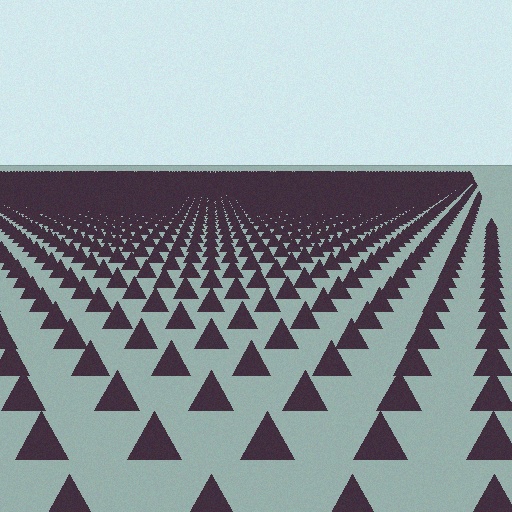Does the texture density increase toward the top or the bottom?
Density increases toward the top.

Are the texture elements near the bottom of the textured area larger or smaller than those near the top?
Larger. Near the bottom, elements are closer to the viewer and appear at a bigger on-screen size.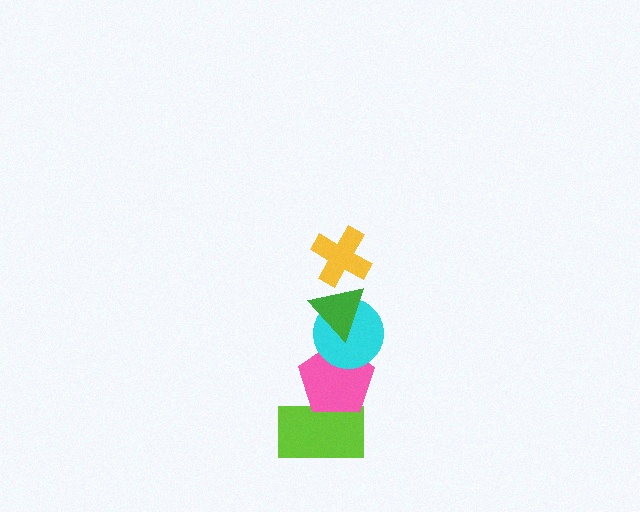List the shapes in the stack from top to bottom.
From top to bottom: the yellow cross, the green triangle, the cyan circle, the pink pentagon, the lime rectangle.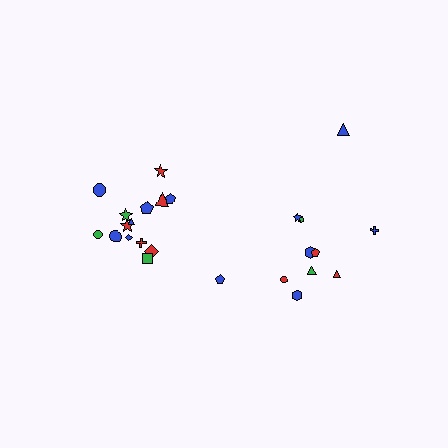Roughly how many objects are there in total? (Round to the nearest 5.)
Roughly 25 objects in total.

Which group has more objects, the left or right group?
The left group.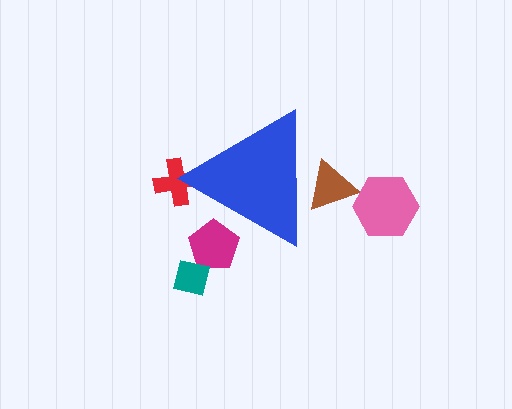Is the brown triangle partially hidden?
Yes, the brown triangle is partially hidden behind the blue triangle.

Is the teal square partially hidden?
No, the teal square is fully visible.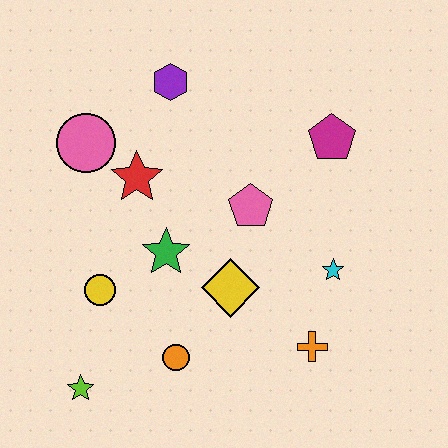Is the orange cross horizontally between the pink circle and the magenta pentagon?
Yes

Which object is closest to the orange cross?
The cyan star is closest to the orange cross.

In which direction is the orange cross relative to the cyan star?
The orange cross is below the cyan star.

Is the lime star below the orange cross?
Yes